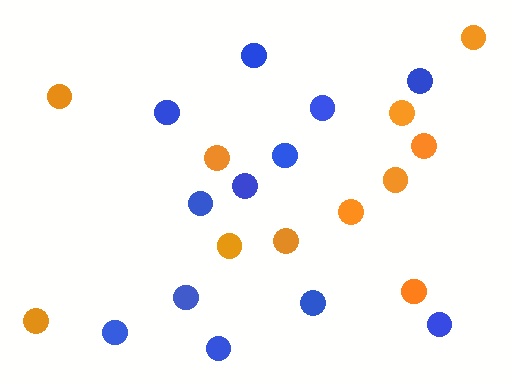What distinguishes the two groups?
There are 2 groups: one group of blue circles (12) and one group of orange circles (11).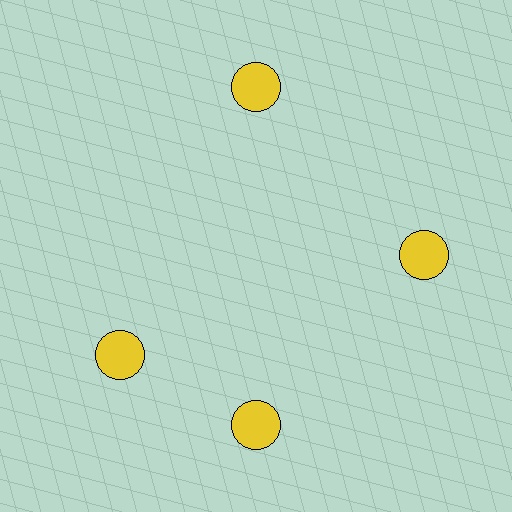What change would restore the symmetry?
The symmetry would be restored by rotating it back into even spacing with its neighbors so that all 4 circles sit at equal angles and equal distance from the center.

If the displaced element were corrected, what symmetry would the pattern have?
It would have 4-fold rotational symmetry — the pattern would map onto itself every 90 degrees.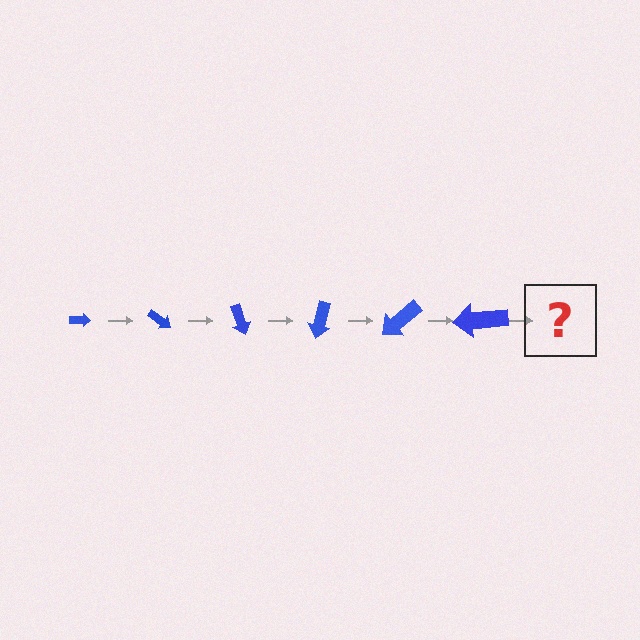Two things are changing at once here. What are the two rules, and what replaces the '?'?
The two rules are that the arrow grows larger each step and it rotates 35 degrees each step. The '?' should be an arrow, larger than the previous one and rotated 210 degrees from the start.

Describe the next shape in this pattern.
It should be an arrow, larger than the previous one and rotated 210 degrees from the start.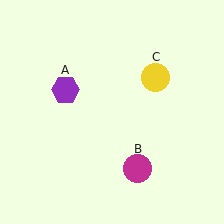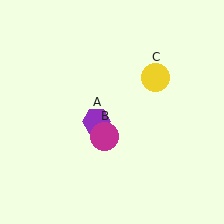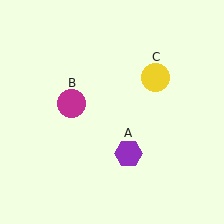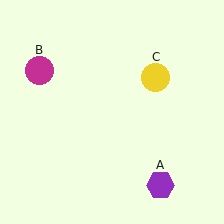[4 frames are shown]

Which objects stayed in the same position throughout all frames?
Yellow circle (object C) remained stationary.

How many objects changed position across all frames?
2 objects changed position: purple hexagon (object A), magenta circle (object B).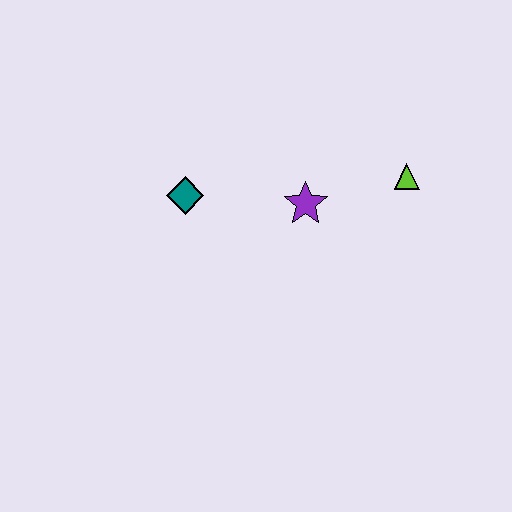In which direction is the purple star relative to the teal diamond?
The purple star is to the right of the teal diamond.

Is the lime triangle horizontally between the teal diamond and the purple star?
No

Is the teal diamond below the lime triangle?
Yes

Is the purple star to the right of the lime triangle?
No